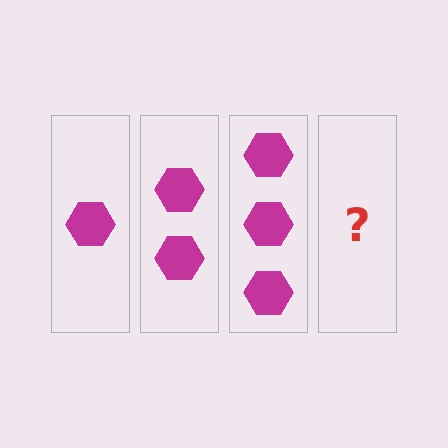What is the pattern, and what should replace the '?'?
The pattern is that each step adds one more hexagon. The '?' should be 4 hexagons.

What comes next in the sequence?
The next element should be 4 hexagons.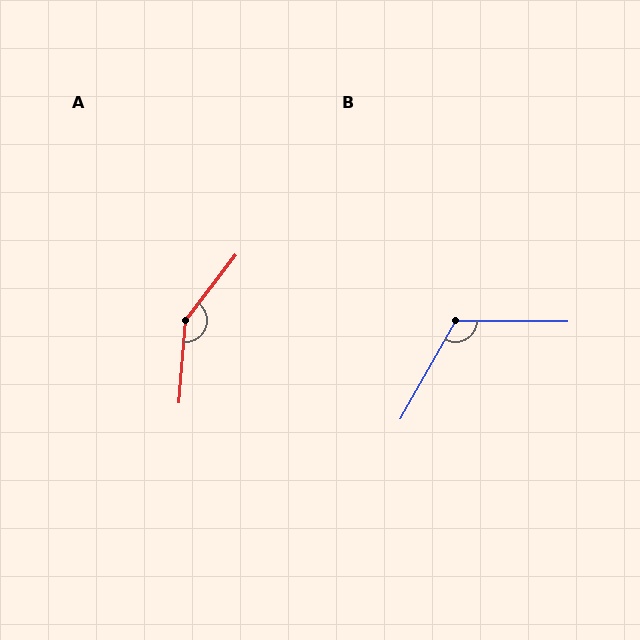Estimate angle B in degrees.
Approximately 119 degrees.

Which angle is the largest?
A, at approximately 147 degrees.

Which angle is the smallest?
B, at approximately 119 degrees.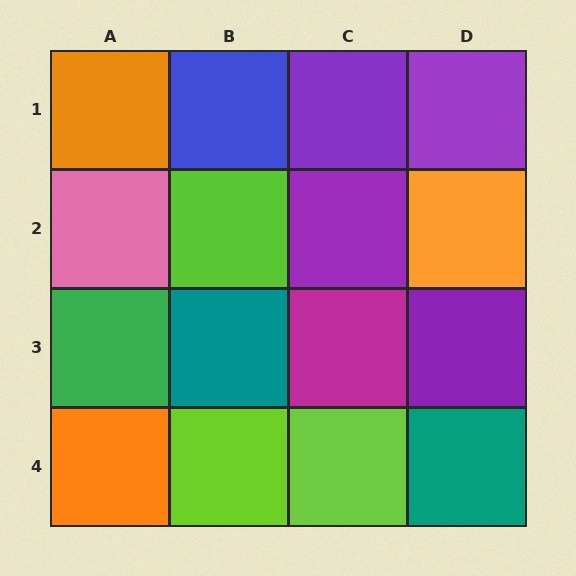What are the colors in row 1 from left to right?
Orange, blue, purple, purple.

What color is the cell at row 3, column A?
Green.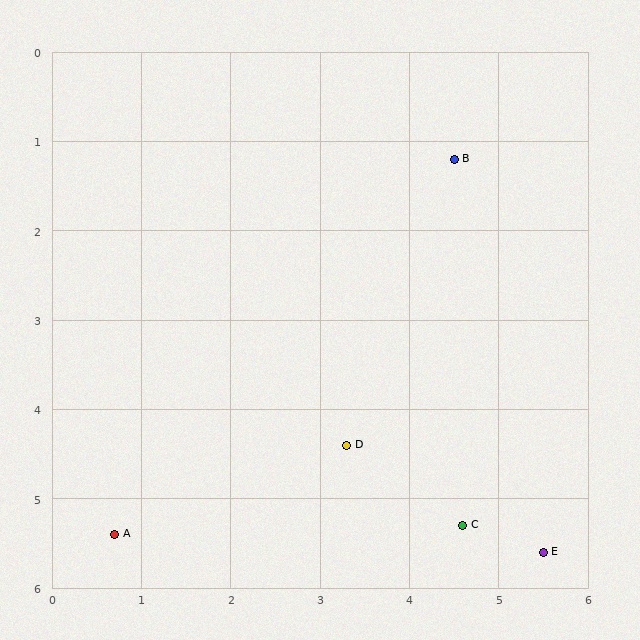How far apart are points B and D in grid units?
Points B and D are about 3.4 grid units apart.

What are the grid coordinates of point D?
Point D is at approximately (3.3, 4.4).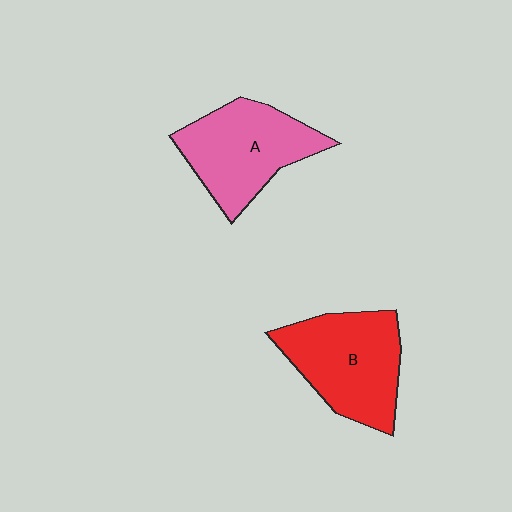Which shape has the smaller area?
Shape A (pink).